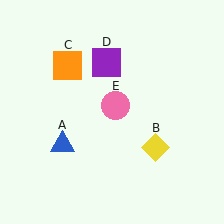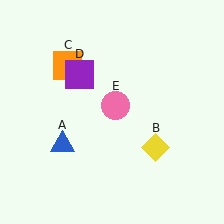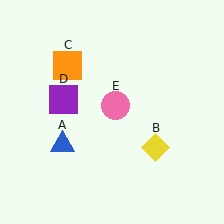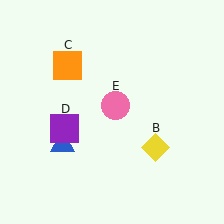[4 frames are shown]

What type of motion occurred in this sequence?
The purple square (object D) rotated counterclockwise around the center of the scene.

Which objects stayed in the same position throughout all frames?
Blue triangle (object A) and yellow diamond (object B) and orange square (object C) and pink circle (object E) remained stationary.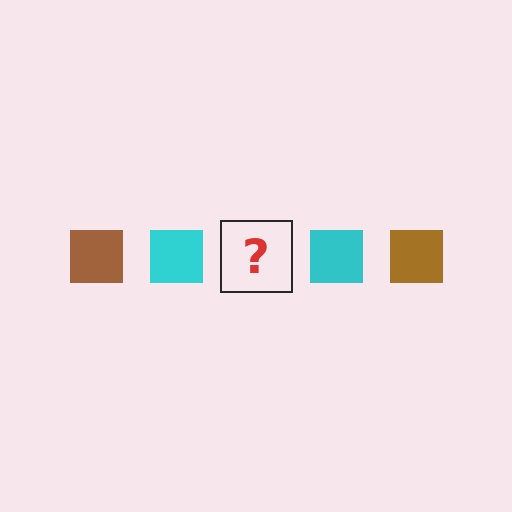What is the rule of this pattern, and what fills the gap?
The rule is that the pattern cycles through brown, cyan squares. The gap should be filled with a brown square.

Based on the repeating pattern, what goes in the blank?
The blank should be a brown square.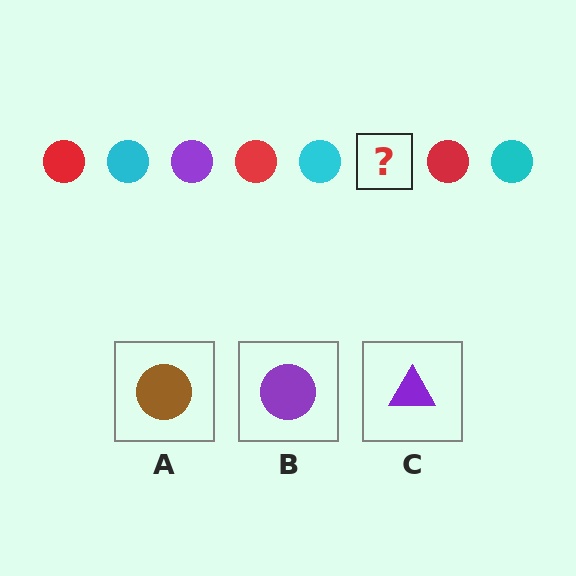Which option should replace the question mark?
Option B.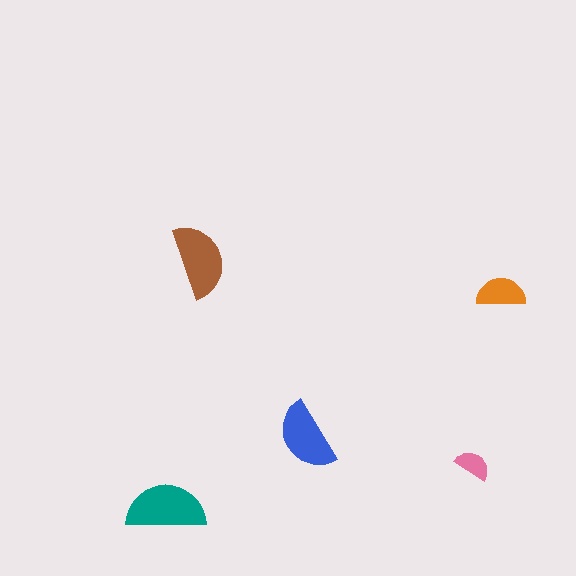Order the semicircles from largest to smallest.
the teal one, the brown one, the blue one, the orange one, the pink one.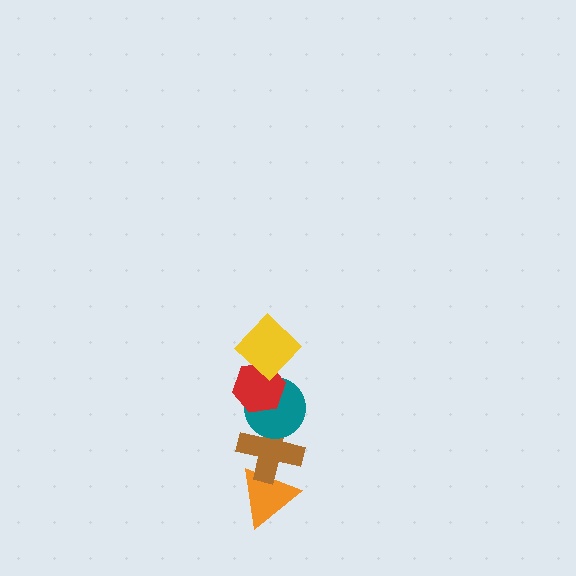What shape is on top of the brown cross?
The teal circle is on top of the brown cross.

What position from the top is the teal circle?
The teal circle is 3rd from the top.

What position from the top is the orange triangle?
The orange triangle is 5th from the top.